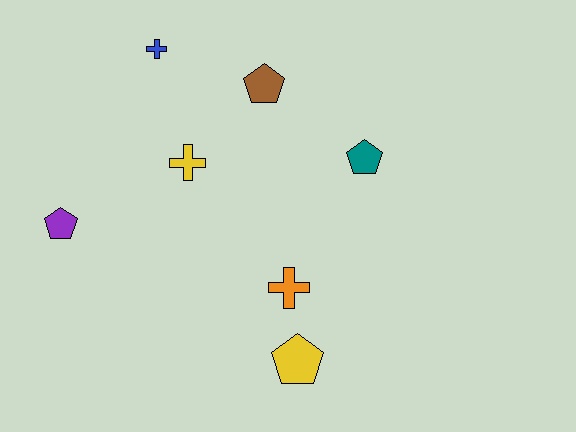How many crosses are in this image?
There are 3 crosses.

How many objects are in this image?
There are 7 objects.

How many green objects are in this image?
There are no green objects.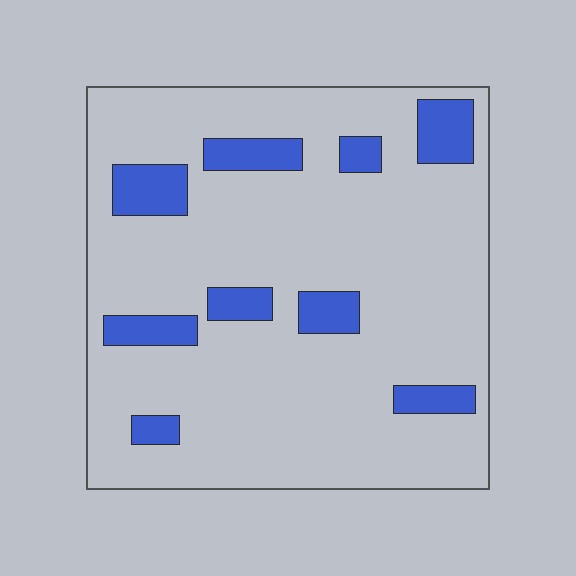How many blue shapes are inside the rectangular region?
9.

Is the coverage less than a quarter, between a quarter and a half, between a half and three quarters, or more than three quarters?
Less than a quarter.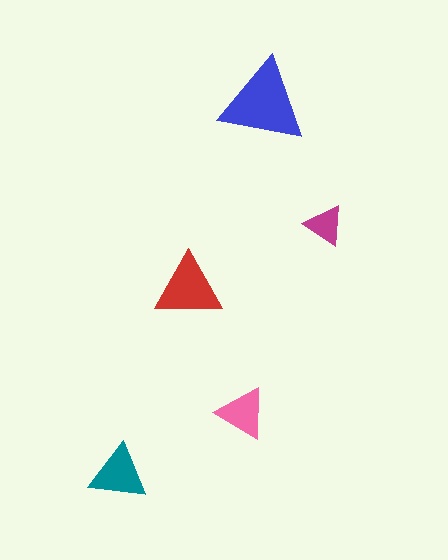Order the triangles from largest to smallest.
the blue one, the red one, the teal one, the pink one, the magenta one.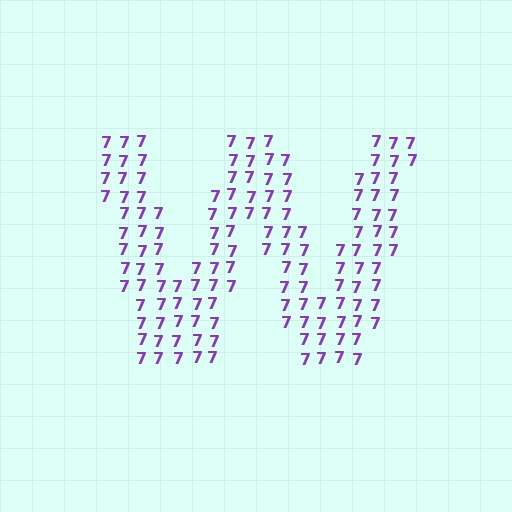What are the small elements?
The small elements are digit 7's.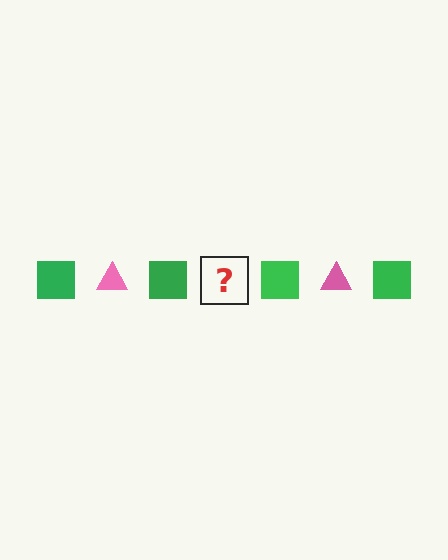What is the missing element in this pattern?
The missing element is a pink triangle.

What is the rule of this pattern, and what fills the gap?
The rule is that the pattern alternates between green square and pink triangle. The gap should be filled with a pink triangle.